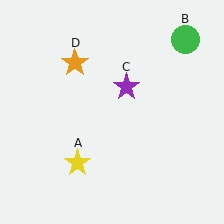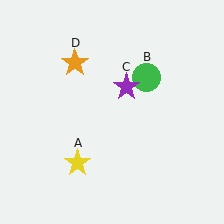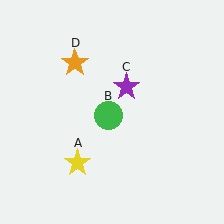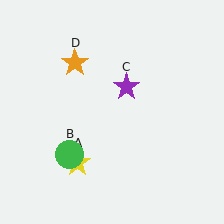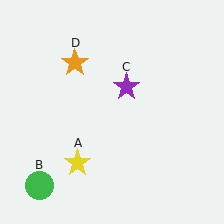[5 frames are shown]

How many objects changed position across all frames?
1 object changed position: green circle (object B).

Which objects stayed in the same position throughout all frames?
Yellow star (object A) and purple star (object C) and orange star (object D) remained stationary.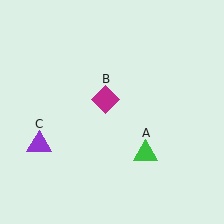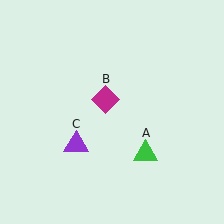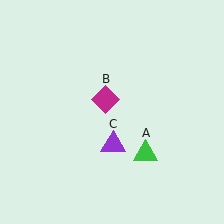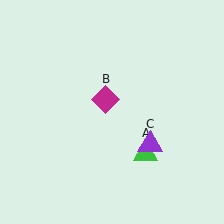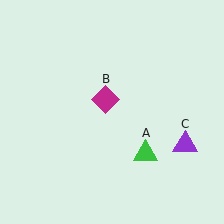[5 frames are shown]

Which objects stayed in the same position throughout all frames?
Green triangle (object A) and magenta diamond (object B) remained stationary.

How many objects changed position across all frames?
1 object changed position: purple triangle (object C).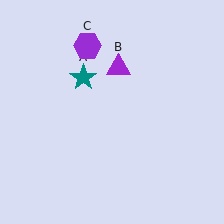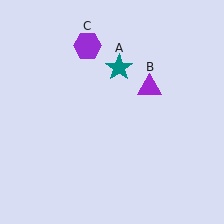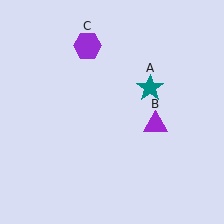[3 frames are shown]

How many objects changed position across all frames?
2 objects changed position: teal star (object A), purple triangle (object B).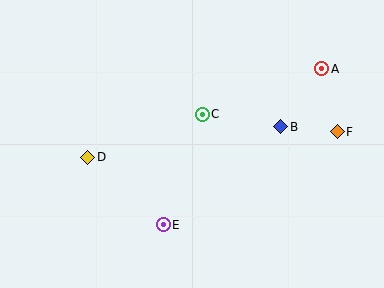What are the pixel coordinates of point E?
Point E is at (163, 225).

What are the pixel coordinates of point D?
Point D is at (88, 157).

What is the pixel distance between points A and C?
The distance between A and C is 128 pixels.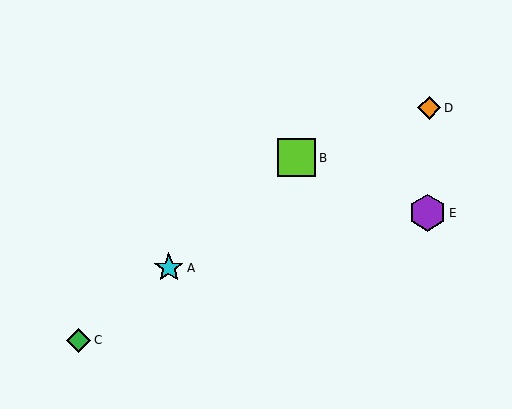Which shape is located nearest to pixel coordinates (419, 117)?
The orange diamond (labeled D) at (429, 108) is nearest to that location.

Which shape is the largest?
The lime square (labeled B) is the largest.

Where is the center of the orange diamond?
The center of the orange diamond is at (429, 108).